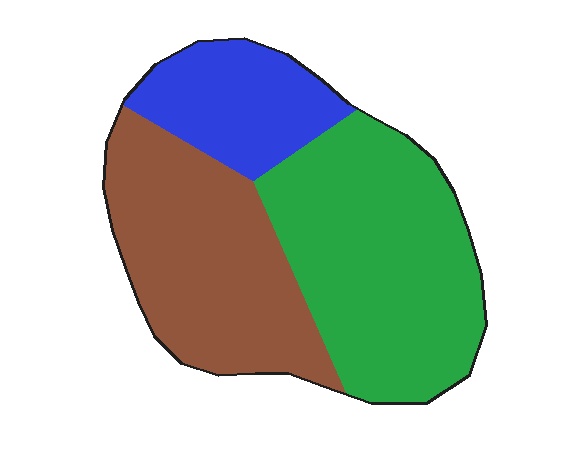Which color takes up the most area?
Green, at roughly 45%.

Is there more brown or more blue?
Brown.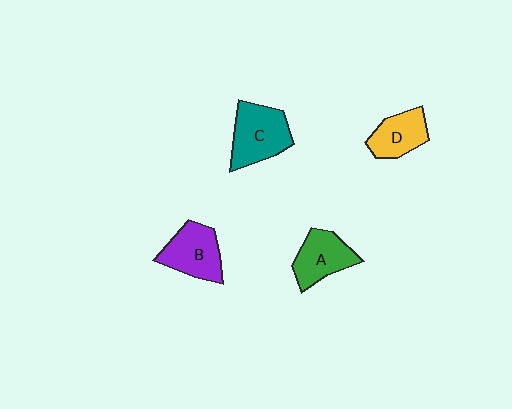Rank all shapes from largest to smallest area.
From largest to smallest: C (teal), B (purple), A (green), D (yellow).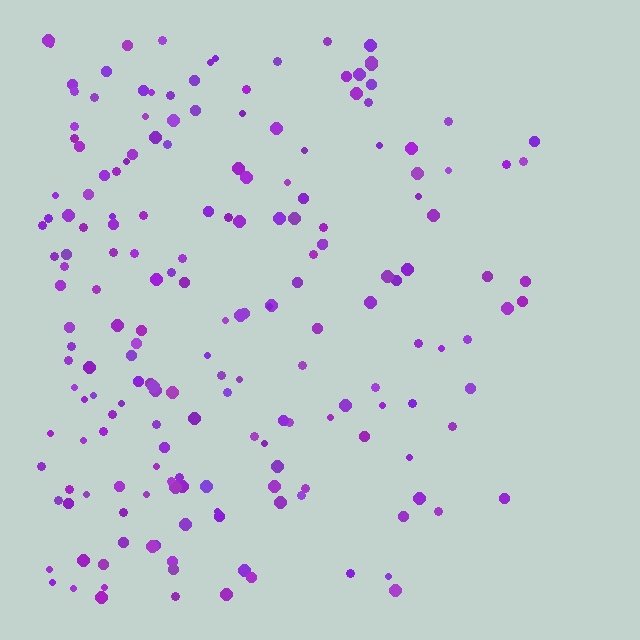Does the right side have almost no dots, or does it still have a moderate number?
Still a moderate number, just noticeably fewer than the left.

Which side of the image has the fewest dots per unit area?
The right.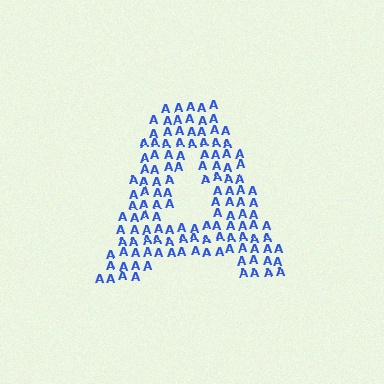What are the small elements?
The small elements are letter A's.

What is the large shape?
The large shape is the letter A.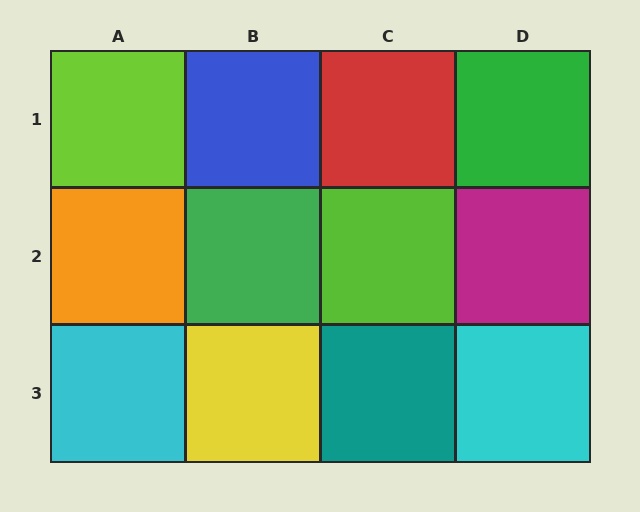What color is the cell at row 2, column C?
Lime.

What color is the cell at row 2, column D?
Magenta.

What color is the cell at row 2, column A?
Orange.